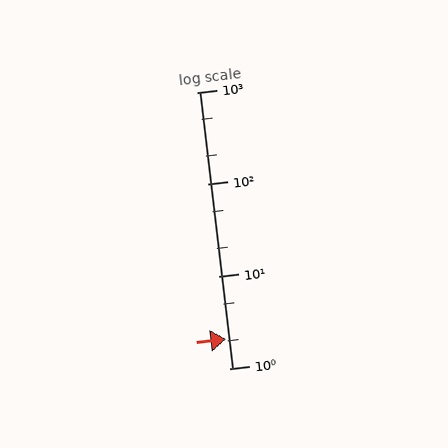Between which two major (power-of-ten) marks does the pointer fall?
The pointer is between 1 and 10.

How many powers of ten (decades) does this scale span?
The scale spans 3 decades, from 1 to 1000.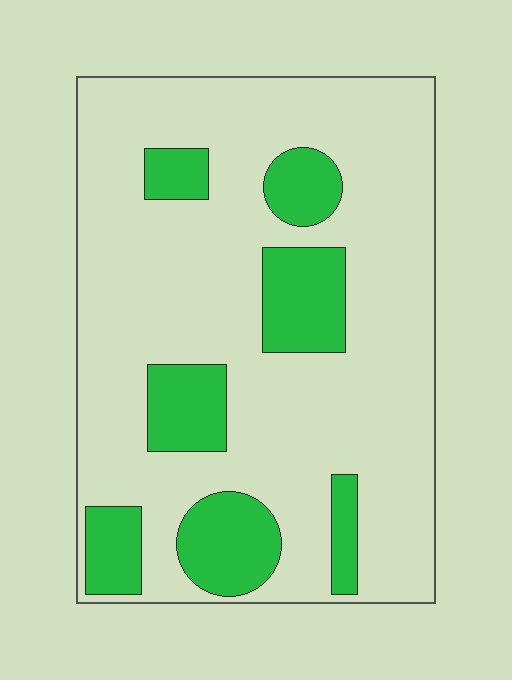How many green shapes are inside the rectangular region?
7.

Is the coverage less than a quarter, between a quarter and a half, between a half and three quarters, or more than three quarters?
Less than a quarter.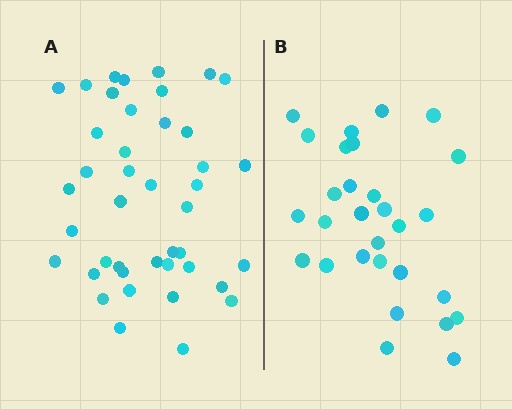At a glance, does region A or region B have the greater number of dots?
Region A (the left region) has more dots.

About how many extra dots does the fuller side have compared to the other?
Region A has approximately 15 more dots than region B.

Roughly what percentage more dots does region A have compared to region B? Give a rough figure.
About 45% more.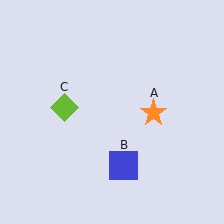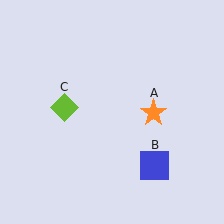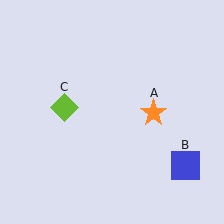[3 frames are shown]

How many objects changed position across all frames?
1 object changed position: blue square (object B).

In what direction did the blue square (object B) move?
The blue square (object B) moved right.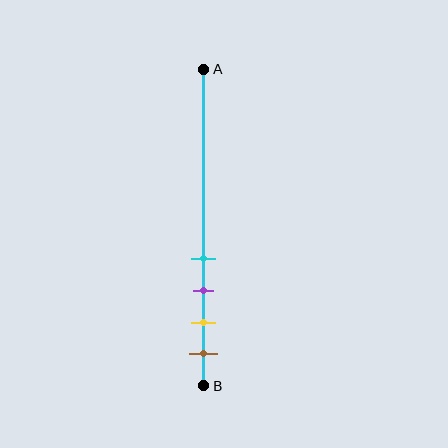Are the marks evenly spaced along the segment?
Yes, the marks are approximately evenly spaced.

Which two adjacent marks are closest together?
The cyan and purple marks are the closest adjacent pair.